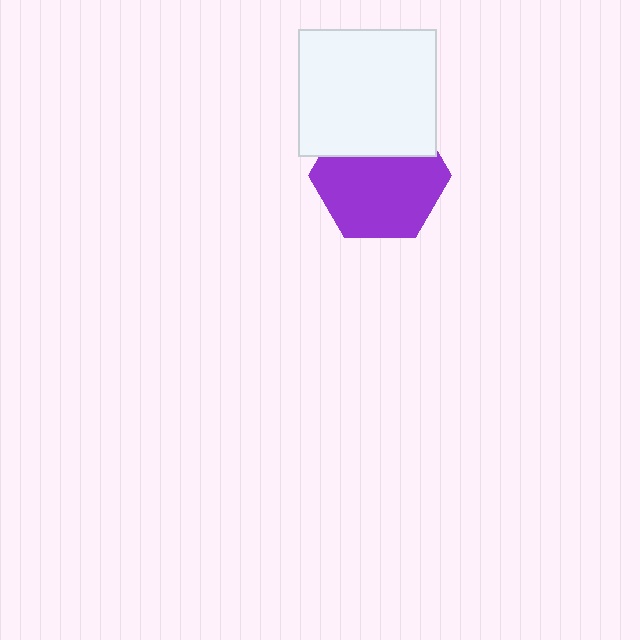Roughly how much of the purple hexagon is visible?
Most of it is visible (roughly 68%).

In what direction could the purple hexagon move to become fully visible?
The purple hexagon could move down. That would shift it out from behind the white rectangle entirely.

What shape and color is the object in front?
The object in front is a white rectangle.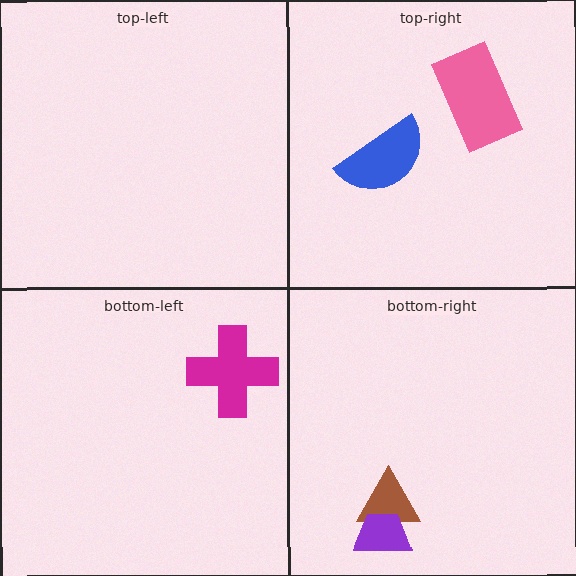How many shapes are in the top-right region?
2.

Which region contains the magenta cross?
The bottom-left region.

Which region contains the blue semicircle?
The top-right region.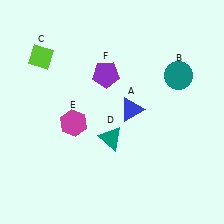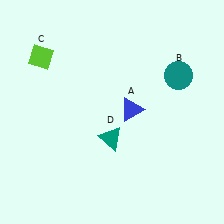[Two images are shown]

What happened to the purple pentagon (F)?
The purple pentagon (F) was removed in Image 2. It was in the top-left area of Image 1.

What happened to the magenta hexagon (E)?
The magenta hexagon (E) was removed in Image 2. It was in the bottom-left area of Image 1.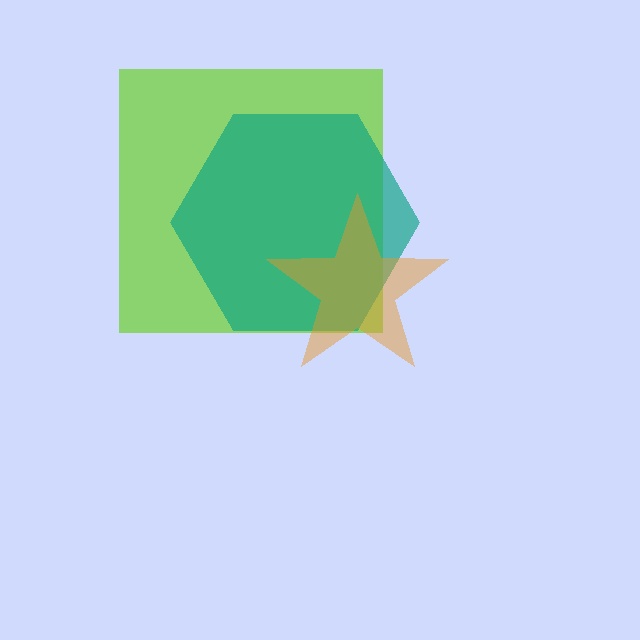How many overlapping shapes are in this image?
There are 3 overlapping shapes in the image.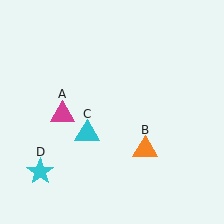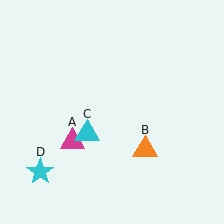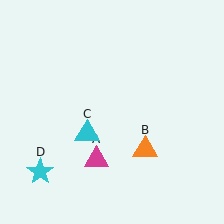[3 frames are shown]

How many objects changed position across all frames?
1 object changed position: magenta triangle (object A).